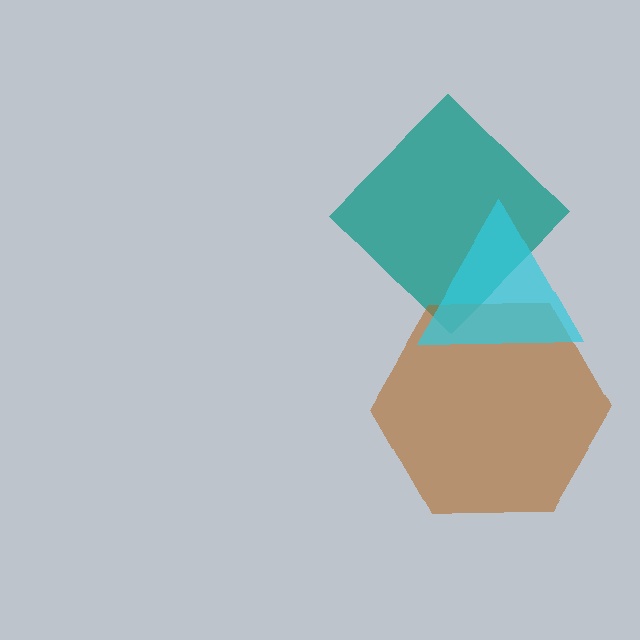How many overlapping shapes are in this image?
There are 3 overlapping shapes in the image.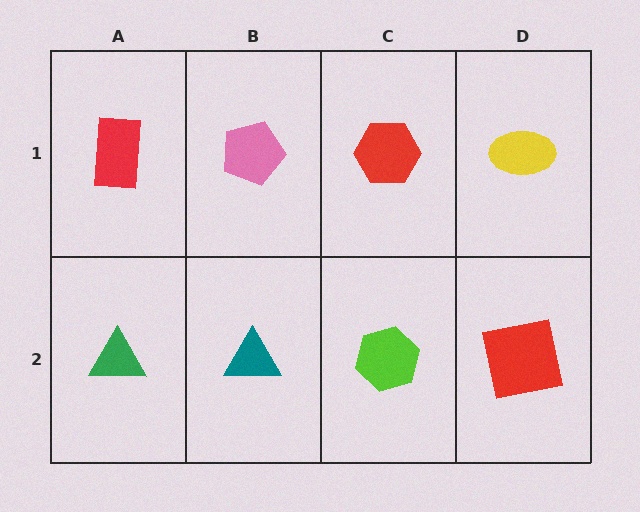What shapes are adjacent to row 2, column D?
A yellow ellipse (row 1, column D), a lime hexagon (row 2, column C).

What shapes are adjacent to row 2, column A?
A red rectangle (row 1, column A), a teal triangle (row 2, column B).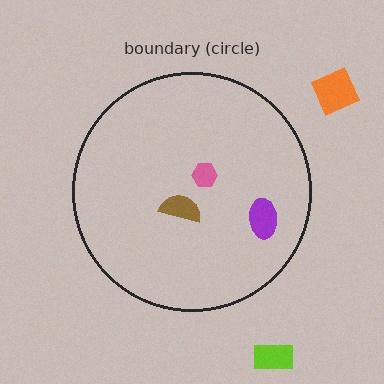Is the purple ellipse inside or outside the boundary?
Inside.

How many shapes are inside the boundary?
3 inside, 2 outside.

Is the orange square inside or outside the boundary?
Outside.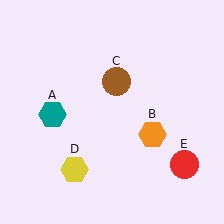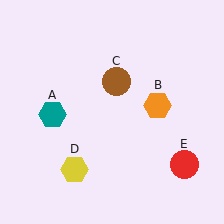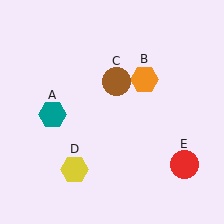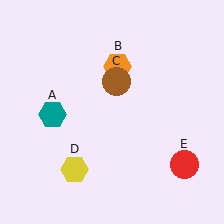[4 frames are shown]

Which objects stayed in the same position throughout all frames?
Teal hexagon (object A) and brown circle (object C) and yellow hexagon (object D) and red circle (object E) remained stationary.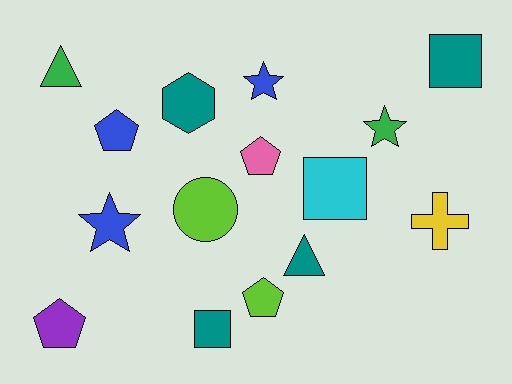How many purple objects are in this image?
There is 1 purple object.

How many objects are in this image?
There are 15 objects.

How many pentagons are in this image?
There are 4 pentagons.